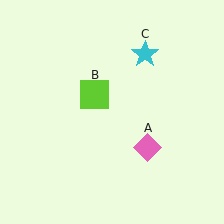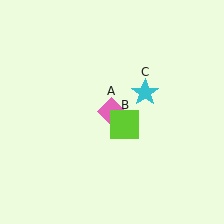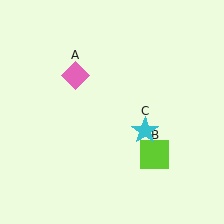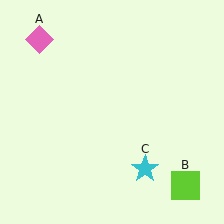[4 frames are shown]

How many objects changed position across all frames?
3 objects changed position: pink diamond (object A), lime square (object B), cyan star (object C).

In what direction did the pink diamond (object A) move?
The pink diamond (object A) moved up and to the left.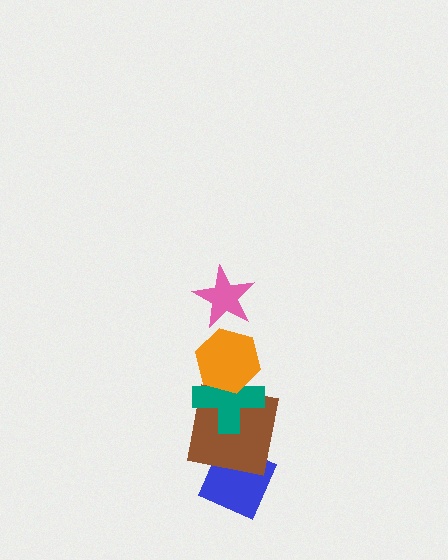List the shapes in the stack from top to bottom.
From top to bottom: the pink star, the orange hexagon, the teal cross, the brown square, the blue diamond.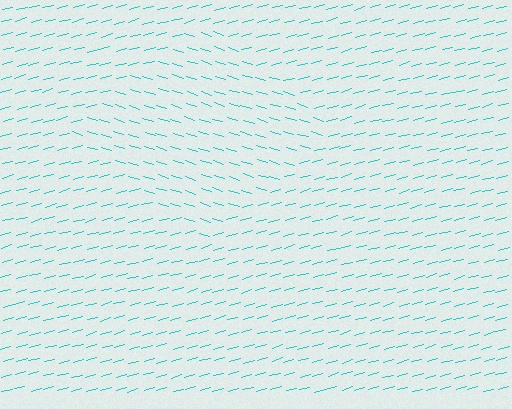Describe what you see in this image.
The image is filled with small cyan line segments. A diamond region in the image has lines oriented differently from the surrounding lines, creating a visible texture boundary.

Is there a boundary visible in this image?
Yes, there is a texture boundary formed by a change in line orientation.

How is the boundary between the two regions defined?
The boundary is defined purely by a change in line orientation (approximately 33 degrees difference). All lines are the same color and thickness.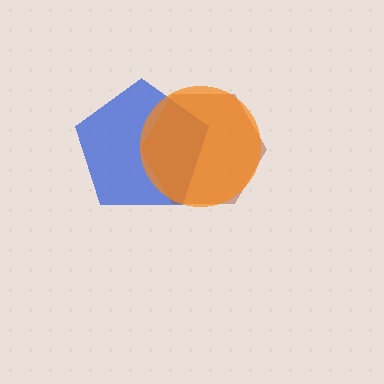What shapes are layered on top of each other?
The layered shapes are: a blue pentagon, a brown hexagon, an orange circle.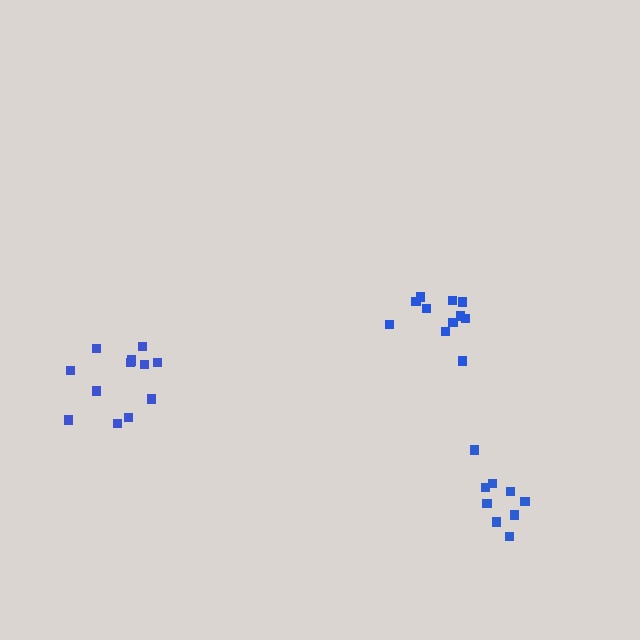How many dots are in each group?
Group 1: 13 dots, Group 2: 11 dots, Group 3: 9 dots (33 total).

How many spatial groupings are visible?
There are 3 spatial groupings.